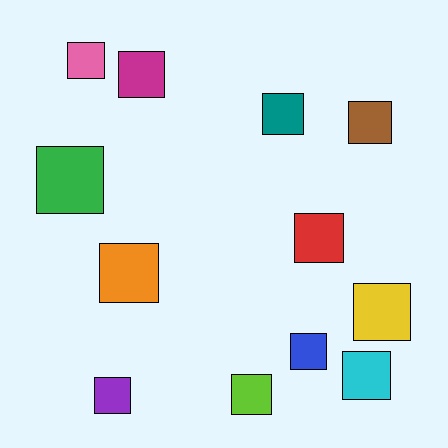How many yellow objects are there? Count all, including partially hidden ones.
There is 1 yellow object.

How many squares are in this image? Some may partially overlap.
There are 12 squares.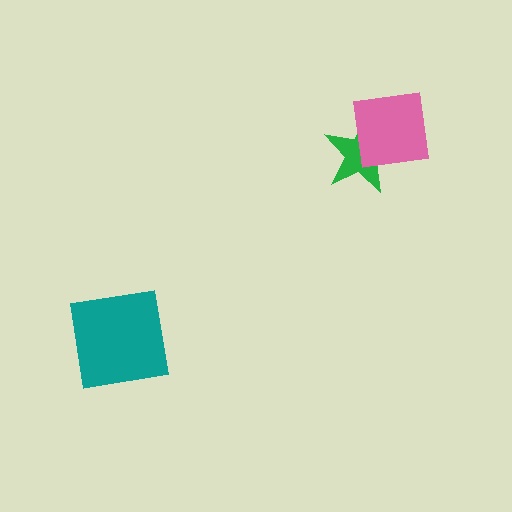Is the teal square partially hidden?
No, no other shape covers it.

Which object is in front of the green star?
The pink square is in front of the green star.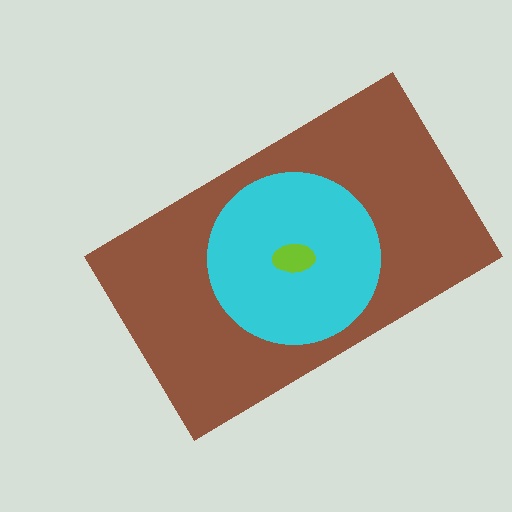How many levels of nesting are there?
3.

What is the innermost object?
The lime ellipse.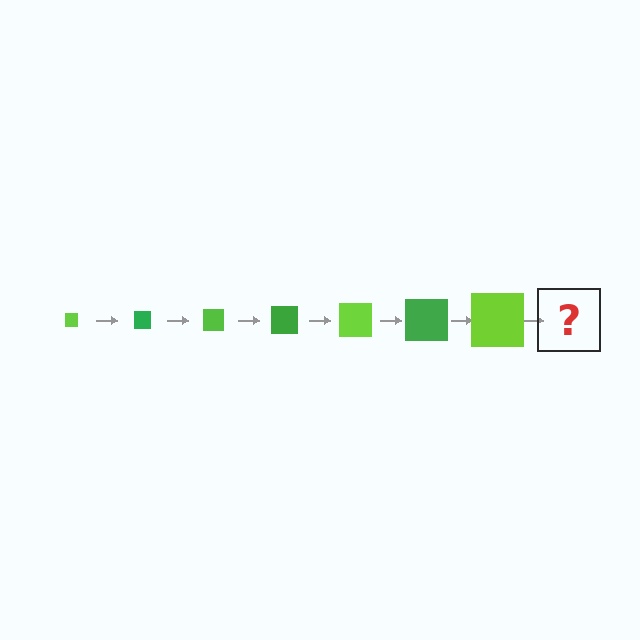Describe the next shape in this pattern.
It should be a green square, larger than the previous one.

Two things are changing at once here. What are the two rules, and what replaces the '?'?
The two rules are that the square grows larger each step and the color cycles through lime and green. The '?' should be a green square, larger than the previous one.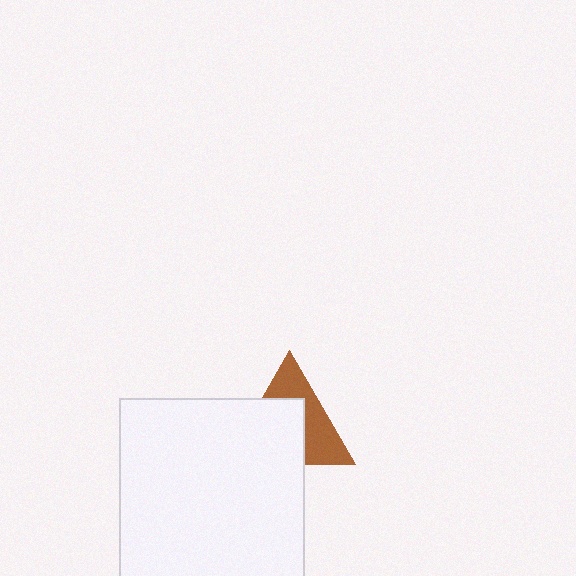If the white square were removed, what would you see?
You would see the complete brown triangle.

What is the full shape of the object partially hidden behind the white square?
The partially hidden object is a brown triangle.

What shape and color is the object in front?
The object in front is a white square.